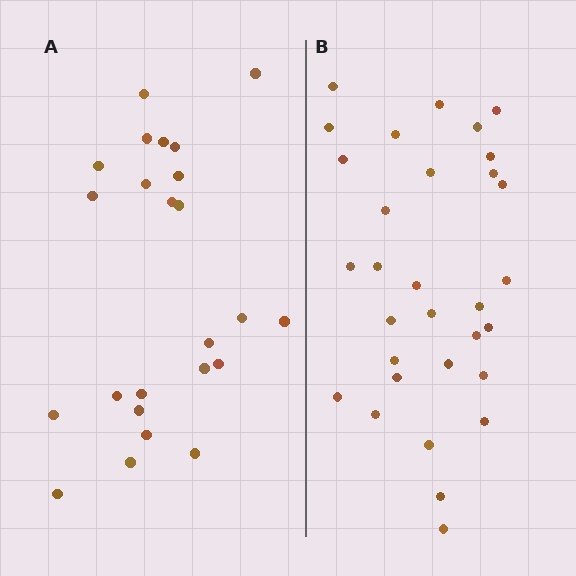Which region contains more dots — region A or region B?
Region B (the right region) has more dots.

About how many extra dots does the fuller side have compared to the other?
Region B has roughly 8 or so more dots than region A.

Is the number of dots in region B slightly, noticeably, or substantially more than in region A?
Region B has noticeably more, but not dramatically so. The ratio is roughly 1.3 to 1.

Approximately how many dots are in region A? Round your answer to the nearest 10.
About 20 dots. (The exact count is 24, which rounds to 20.)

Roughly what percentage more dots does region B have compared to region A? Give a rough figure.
About 30% more.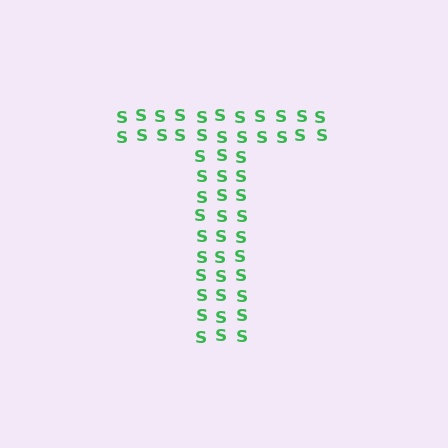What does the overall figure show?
The overall figure shows the letter T.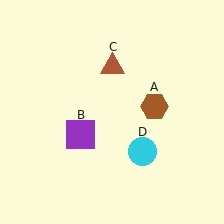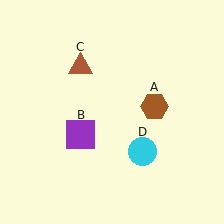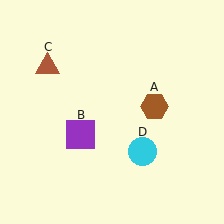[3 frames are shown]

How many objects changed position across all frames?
1 object changed position: brown triangle (object C).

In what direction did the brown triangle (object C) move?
The brown triangle (object C) moved left.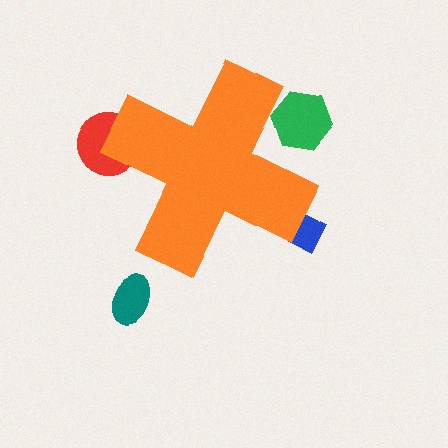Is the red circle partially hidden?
Yes, the red circle is partially hidden behind the orange cross.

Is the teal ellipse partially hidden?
No, the teal ellipse is fully visible.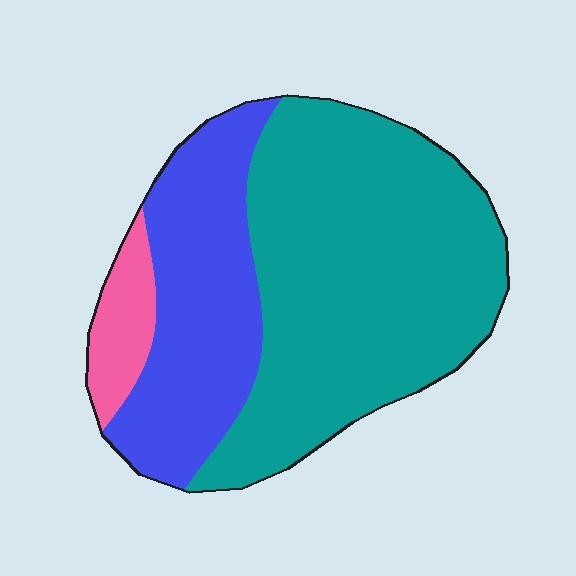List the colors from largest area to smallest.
From largest to smallest: teal, blue, pink.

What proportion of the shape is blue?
Blue covers 31% of the shape.